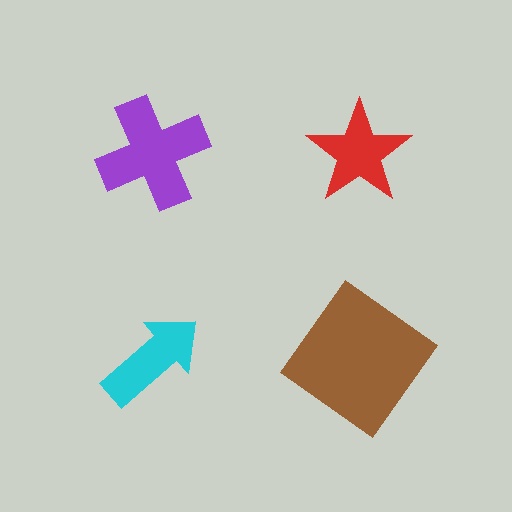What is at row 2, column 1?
A cyan arrow.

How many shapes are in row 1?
2 shapes.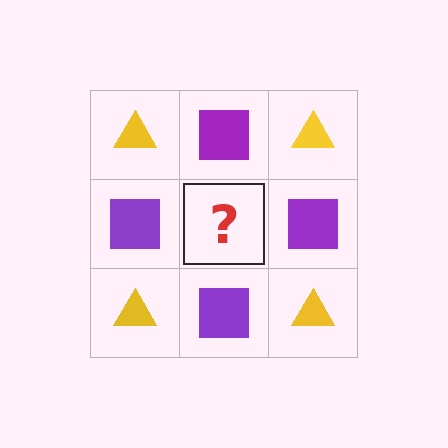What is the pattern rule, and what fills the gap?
The rule is that it alternates yellow triangle and purple square in a checkerboard pattern. The gap should be filled with a yellow triangle.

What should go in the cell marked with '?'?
The missing cell should contain a yellow triangle.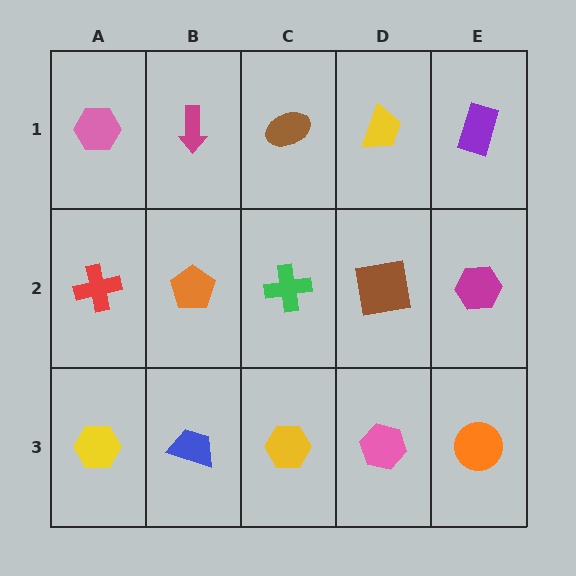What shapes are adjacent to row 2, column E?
A purple rectangle (row 1, column E), an orange circle (row 3, column E), a brown square (row 2, column D).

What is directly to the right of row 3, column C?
A pink hexagon.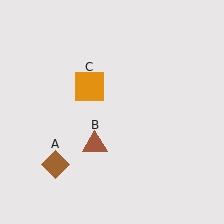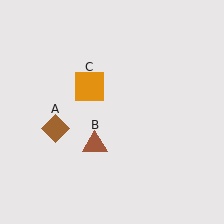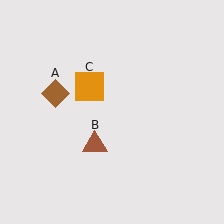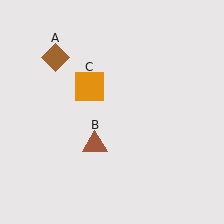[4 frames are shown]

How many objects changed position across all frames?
1 object changed position: brown diamond (object A).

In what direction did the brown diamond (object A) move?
The brown diamond (object A) moved up.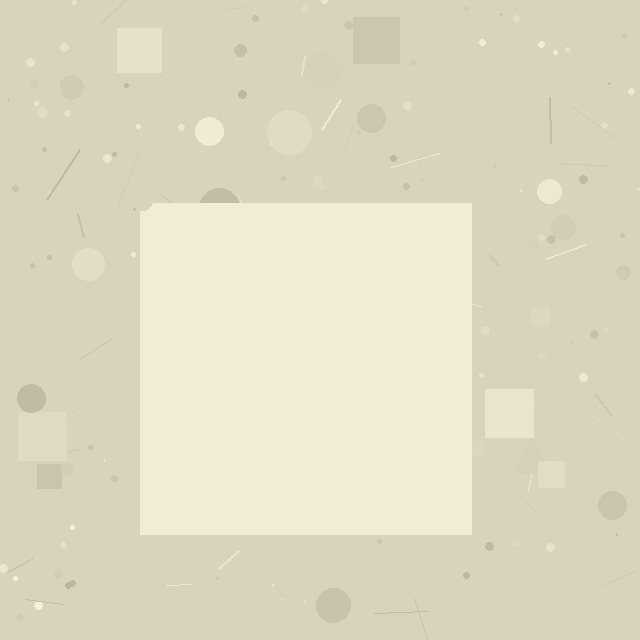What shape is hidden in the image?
A square is hidden in the image.